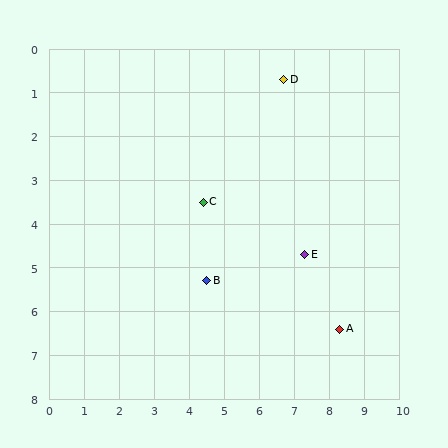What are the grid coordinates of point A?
Point A is at approximately (8.3, 6.4).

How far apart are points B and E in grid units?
Points B and E are about 2.9 grid units apart.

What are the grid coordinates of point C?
Point C is at approximately (4.4, 3.5).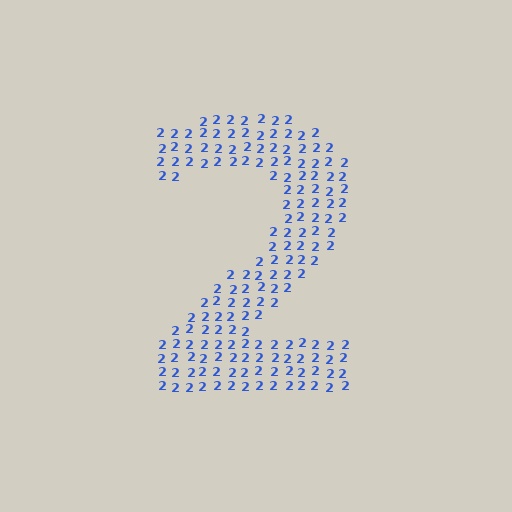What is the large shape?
The large shape is the digit 2.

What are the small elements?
The small elements are digit 2's.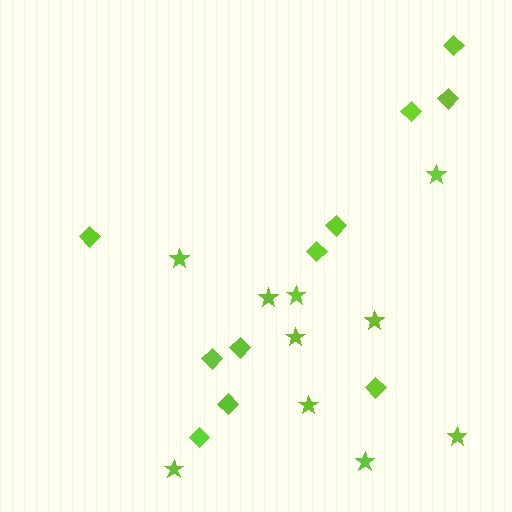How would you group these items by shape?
There are 2 groups: one group of diamonds (11) and one group of stars (10).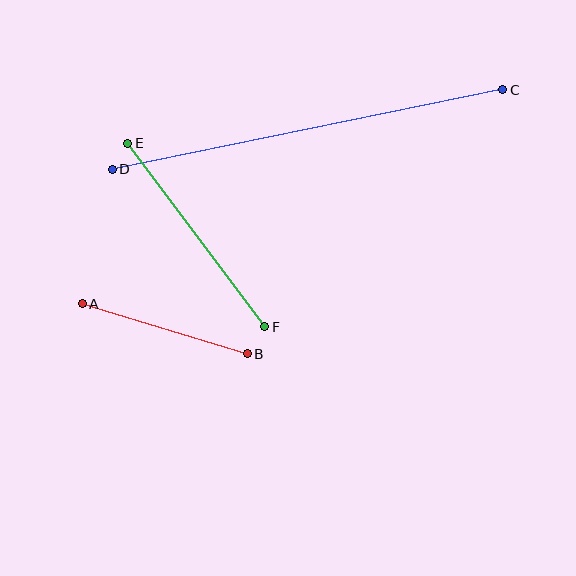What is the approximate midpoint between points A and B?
The midpoint is at approximately (165, 329) pixels.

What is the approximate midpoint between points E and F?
The midpoint is at approximately (196, 235) pixels.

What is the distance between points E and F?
The distance is approximately 229 pixels.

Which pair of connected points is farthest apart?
Points C and D are farthest apart.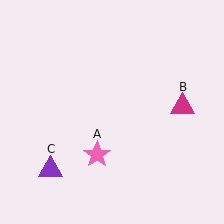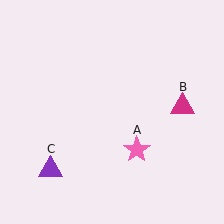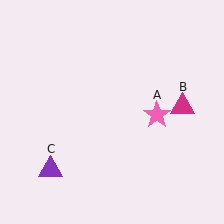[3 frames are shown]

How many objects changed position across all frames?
1 object changed position: pink star (object A).